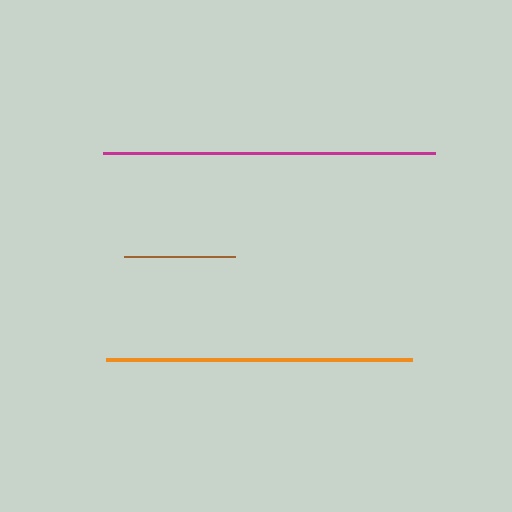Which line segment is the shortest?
The brown line is the shortest at approximately 111 pixels.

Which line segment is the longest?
The magenta line is the longest at approximately 332 pixels.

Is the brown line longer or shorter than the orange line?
The orange line is longer than the brown line.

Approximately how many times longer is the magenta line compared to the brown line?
The magenta line is approximately 3.0 times the length of the brown line.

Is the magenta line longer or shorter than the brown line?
The magenta line is longer than the brown line.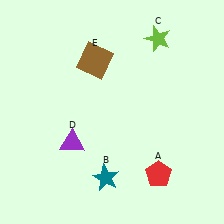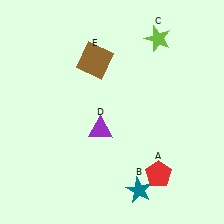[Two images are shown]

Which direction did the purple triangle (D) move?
The purple triangle (D) moved right.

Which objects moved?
The objects that moved are: the teal star (B), the purple triangle (D).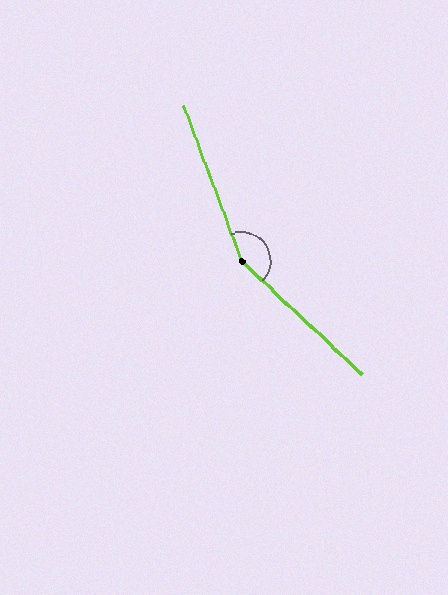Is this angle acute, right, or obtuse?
It is obtuse.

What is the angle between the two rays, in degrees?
Approximately 154 degrees.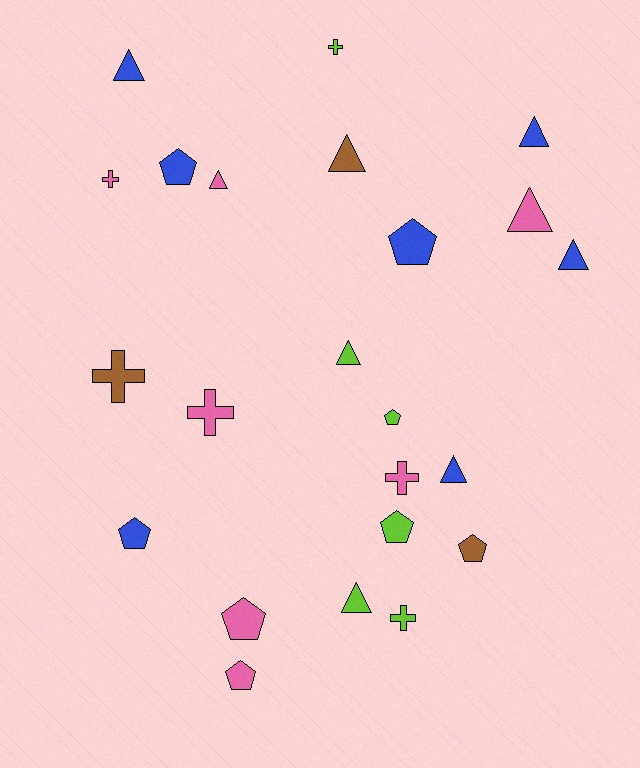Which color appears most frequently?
Pink, with 7 objects.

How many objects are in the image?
There are 23 objects.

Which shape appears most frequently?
Triangle, with 9 objects.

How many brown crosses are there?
There is 1 brown cross.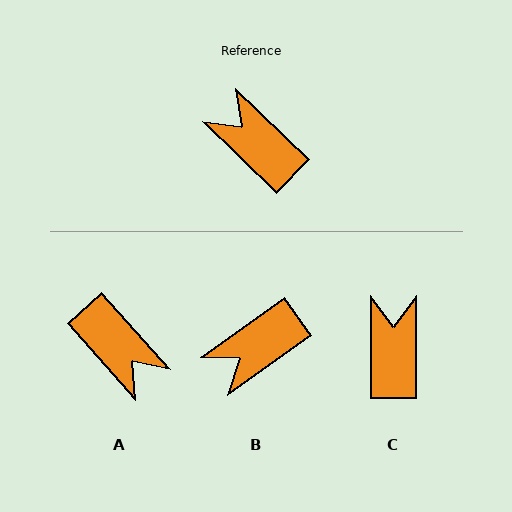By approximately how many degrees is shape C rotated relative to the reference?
Approximately 46 degrees clockwise.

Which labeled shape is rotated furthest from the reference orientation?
A, about 176 degrees away.